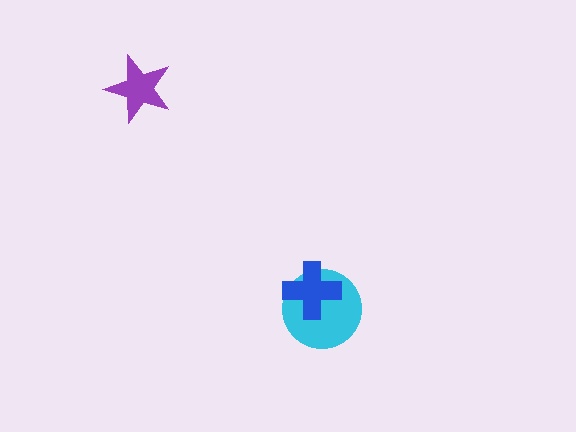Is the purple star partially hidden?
No, no other shape covers it.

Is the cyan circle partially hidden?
Yes, it is partially covered by another shape.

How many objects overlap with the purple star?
0 objects overlap with the purple star.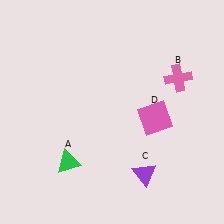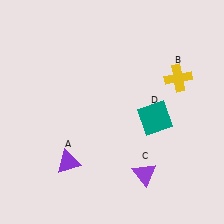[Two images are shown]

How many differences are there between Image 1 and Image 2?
There are 3 differences between the two images.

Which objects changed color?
A changed from green to purple. B changed from pink to yellow. D changed from pink to teal.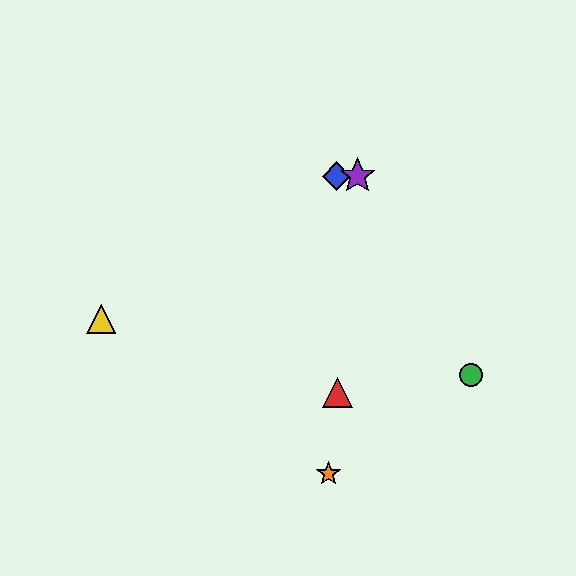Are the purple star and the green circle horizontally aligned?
No, the purple star is at y≈176 and the green circle is at y≈375.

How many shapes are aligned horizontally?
2 shapes (the blue diamond, the purple star) are aligned horizontally.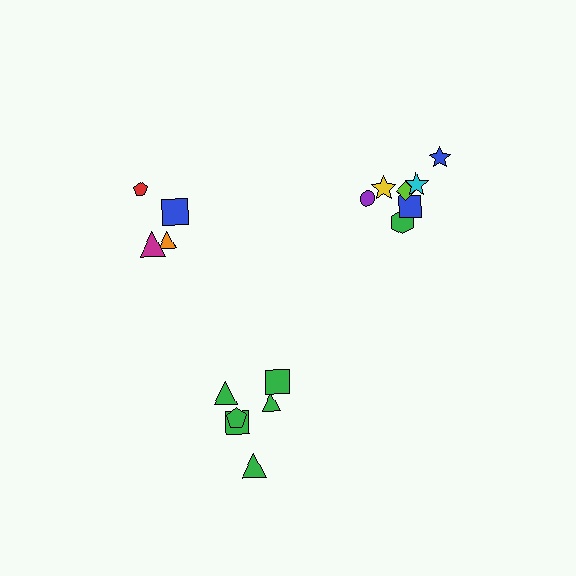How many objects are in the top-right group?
There are 7 objects.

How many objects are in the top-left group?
There are 4 objects.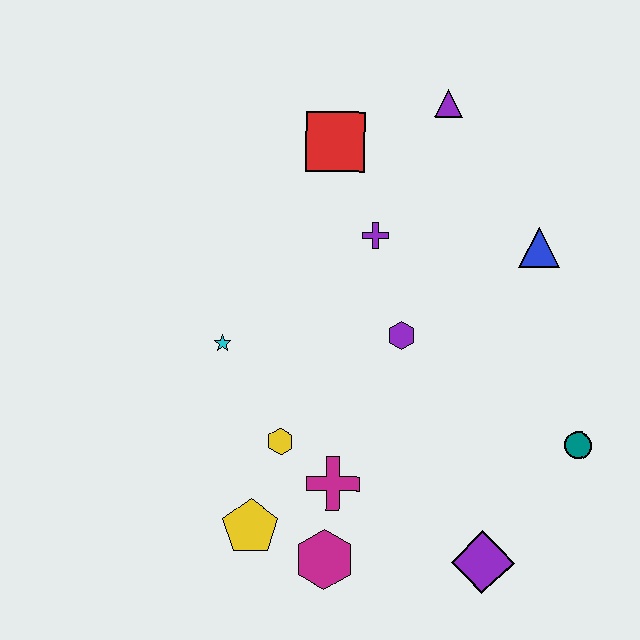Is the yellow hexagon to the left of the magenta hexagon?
Yes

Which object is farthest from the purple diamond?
The purple triangle is farthest from the purple diamond.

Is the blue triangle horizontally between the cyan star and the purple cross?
No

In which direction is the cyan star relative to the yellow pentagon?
The cyan star is above the yellow pentagon.